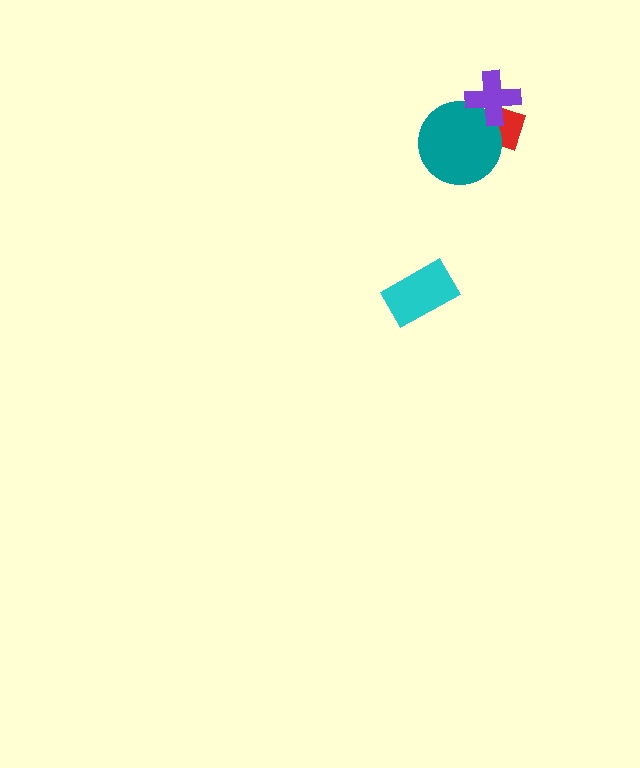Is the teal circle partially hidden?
Yes, it is partially covered by another shape.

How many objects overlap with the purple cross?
2 objects overlap with the purple cross.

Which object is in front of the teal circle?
The purple cross is in front of the teal circle.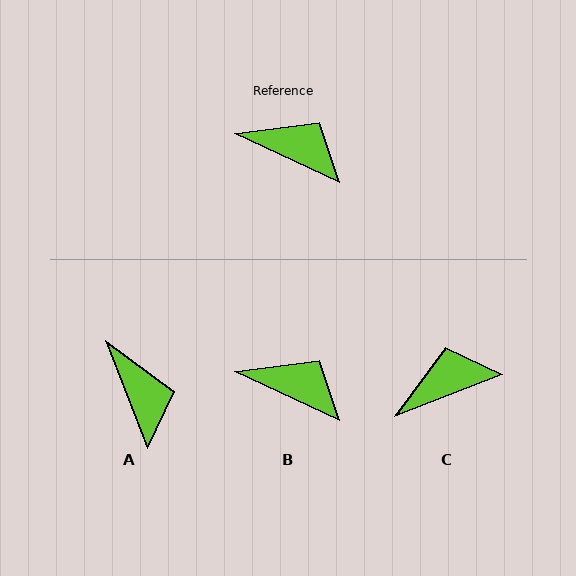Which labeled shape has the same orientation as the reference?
B.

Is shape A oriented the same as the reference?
No, it is off by about 44 degrees.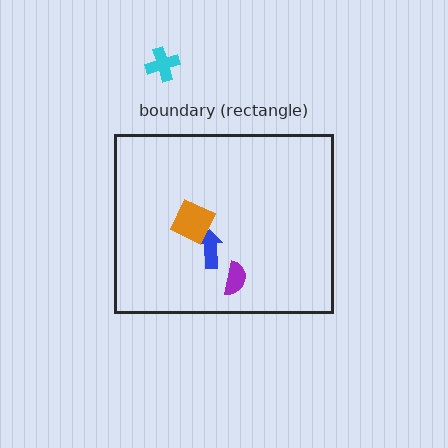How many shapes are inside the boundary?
3 inside, 1 outside.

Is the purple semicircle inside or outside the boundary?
Inside.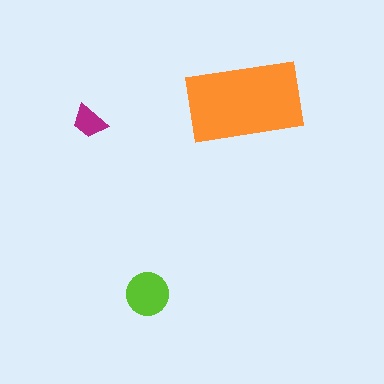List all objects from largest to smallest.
The orange rectangle, the lime circle, the magenta trapezoid.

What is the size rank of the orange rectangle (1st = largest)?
1st.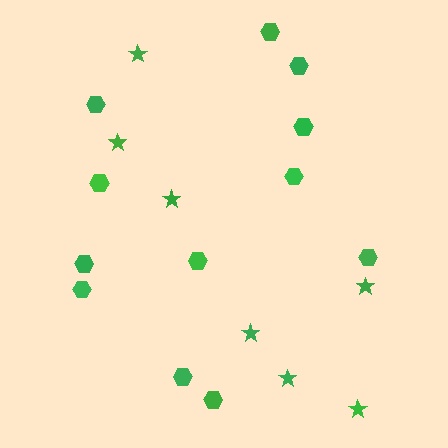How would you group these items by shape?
There are 2 groups: one group of hexagons (12) and one group of stars (7).